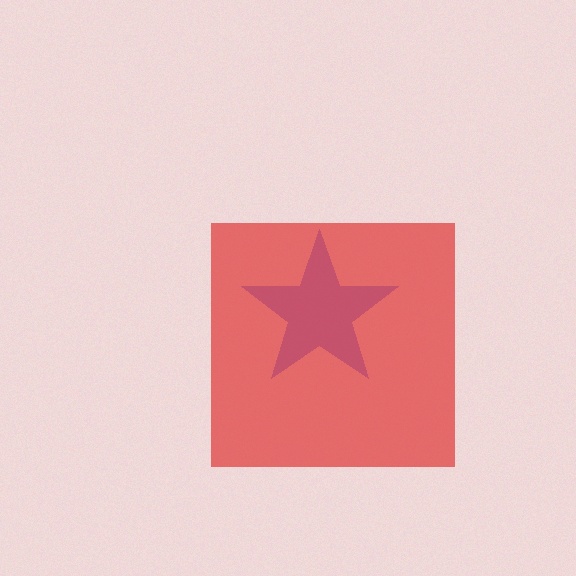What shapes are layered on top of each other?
The layered shapes are: a blue star, a red square.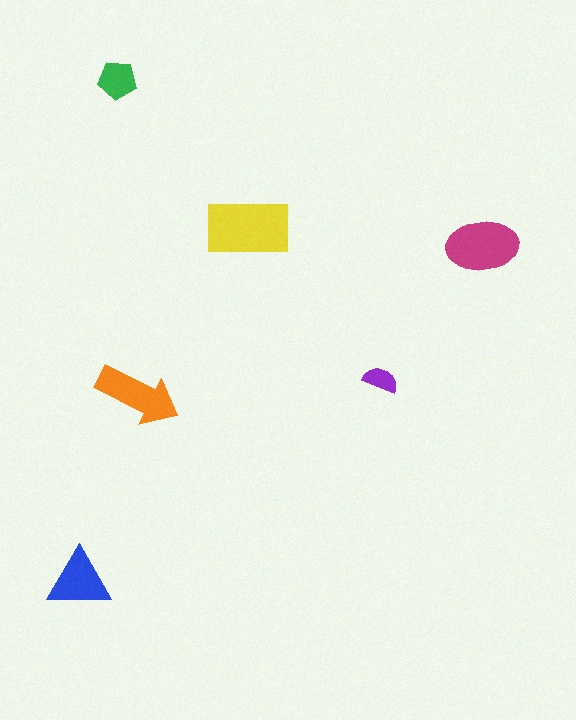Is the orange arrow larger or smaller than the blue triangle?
Larger.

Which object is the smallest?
The purple semicircle.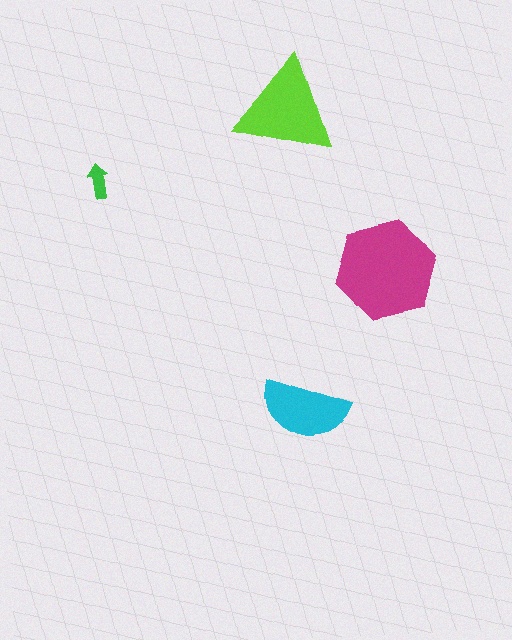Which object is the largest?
The magenta hexagon.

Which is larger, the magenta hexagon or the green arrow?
The magenta hexagon.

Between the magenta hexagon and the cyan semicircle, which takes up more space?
The magenta hexagon.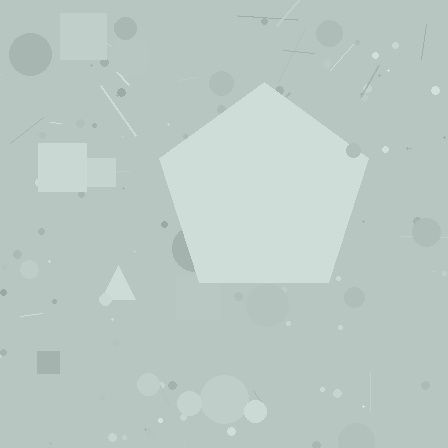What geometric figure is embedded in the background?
A pentagon is embedded in the background.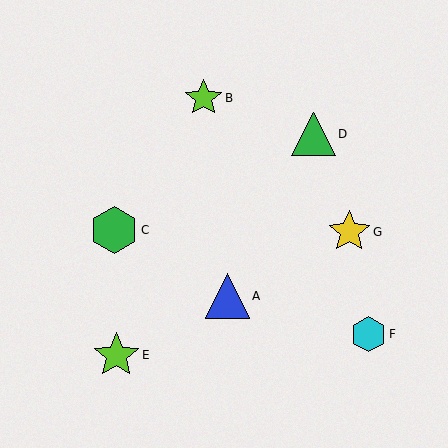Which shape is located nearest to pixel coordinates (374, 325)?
The cyan hexagon (labeled F) at (369, 334) is nearest to that location.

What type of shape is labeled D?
Shape D is a green triangle.